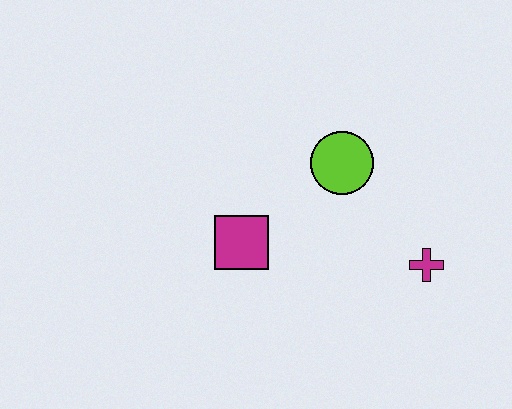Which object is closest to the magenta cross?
The lime circle is closest to the magenta cross.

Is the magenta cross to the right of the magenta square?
Yes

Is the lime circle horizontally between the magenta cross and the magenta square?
Yes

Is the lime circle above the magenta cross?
Yes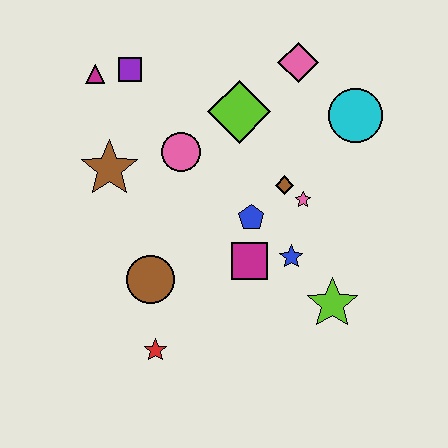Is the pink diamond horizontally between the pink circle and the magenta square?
No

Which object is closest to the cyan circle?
The pink diamond is closest to the cyan circle.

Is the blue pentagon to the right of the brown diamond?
No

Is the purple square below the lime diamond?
No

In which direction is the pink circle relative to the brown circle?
The pink circle is above the brown circle.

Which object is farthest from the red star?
The pink diamond is farthest from the red star.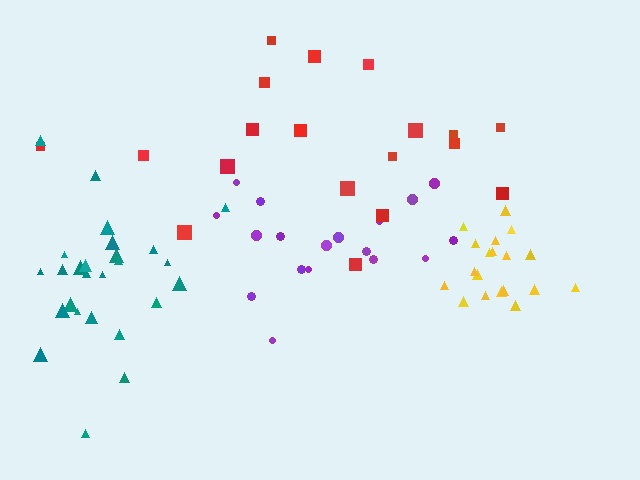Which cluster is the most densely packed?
Yellow.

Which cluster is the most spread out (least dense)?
Red.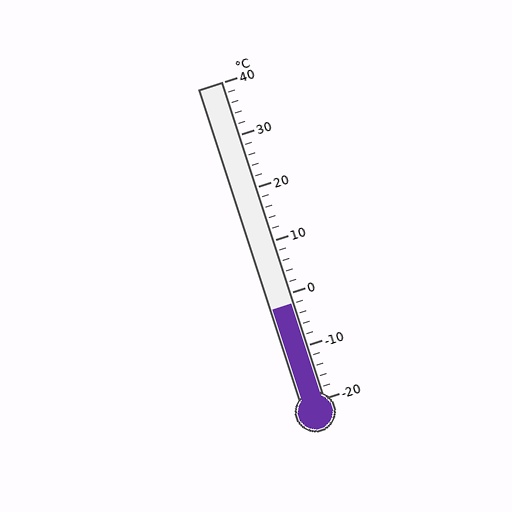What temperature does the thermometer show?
The thermometer shows approximately -2°C.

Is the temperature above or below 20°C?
The temperature is below 20°C.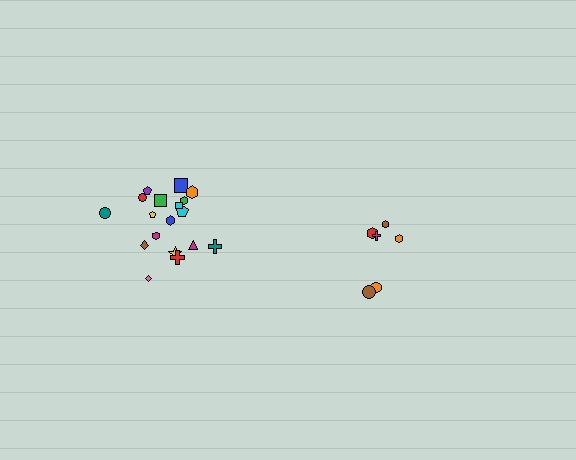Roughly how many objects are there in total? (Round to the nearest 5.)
Roughly 25 objects in total.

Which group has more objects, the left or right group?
The left group.